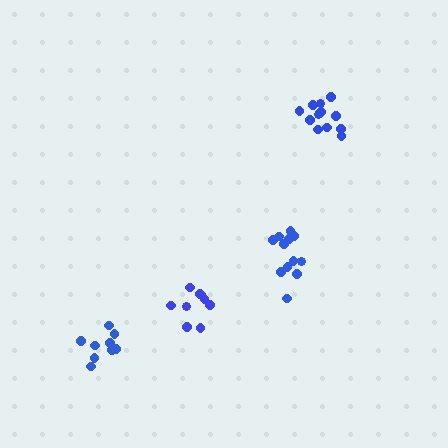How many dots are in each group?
Group 1: 12 dots, Group 2: 9 dots, Group 3: 12 dots, Group 4: 9 dots (42 total).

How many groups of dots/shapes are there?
There are 4 groups.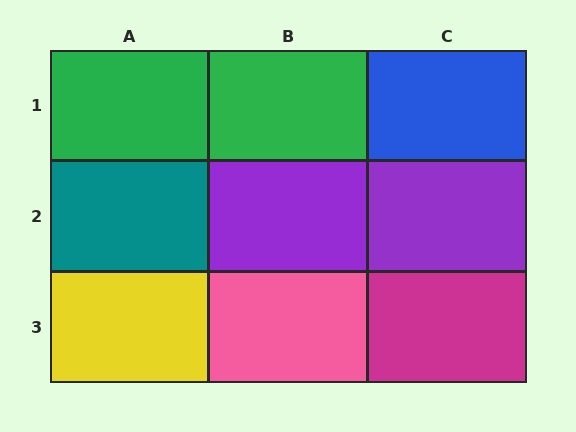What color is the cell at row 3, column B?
Pink.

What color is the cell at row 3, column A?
Yellow.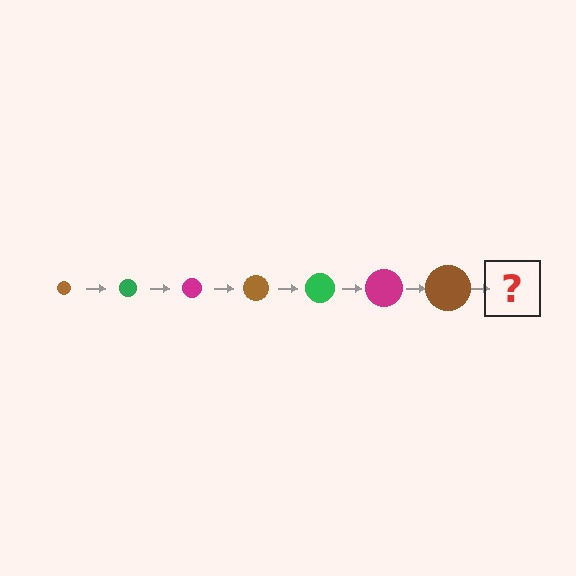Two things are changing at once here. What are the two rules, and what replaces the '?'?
The two rules are that the circle grows larger each step and the color cycles through brown, green, and magenta. The '?' should be a green circle, larger than the previous one.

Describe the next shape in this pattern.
It should be a green circle, larger than the previous one.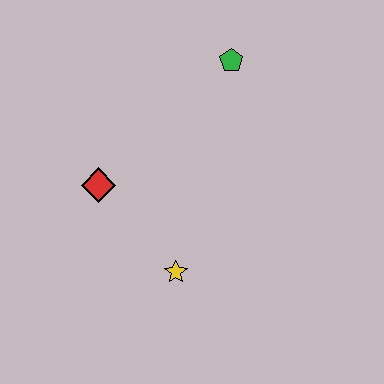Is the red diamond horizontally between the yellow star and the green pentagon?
No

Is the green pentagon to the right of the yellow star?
Yes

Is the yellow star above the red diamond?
No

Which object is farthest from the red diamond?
The green pentagon is farthest from the red diamond.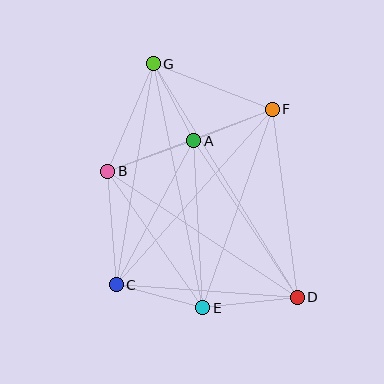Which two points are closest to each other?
Points A and F are closest to each other.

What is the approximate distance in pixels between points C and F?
The distance between C and F is approximately 235 pixels.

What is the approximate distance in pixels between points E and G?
The distance between E and G is approximately 249 pixels.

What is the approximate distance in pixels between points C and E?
The distance between C and E is approximately 90 pixels.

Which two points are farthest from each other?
Points D and G are farthest from each other.